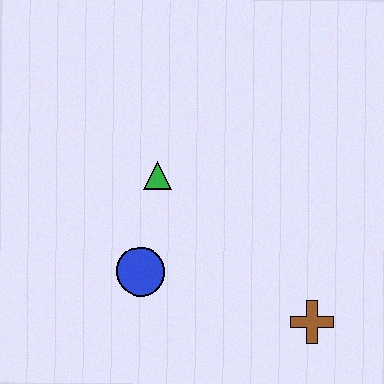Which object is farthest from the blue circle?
The brown cross is farthest from the blue circle.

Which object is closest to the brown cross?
The blue circle is closest to the brown cross.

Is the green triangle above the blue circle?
Yes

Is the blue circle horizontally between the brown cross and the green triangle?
No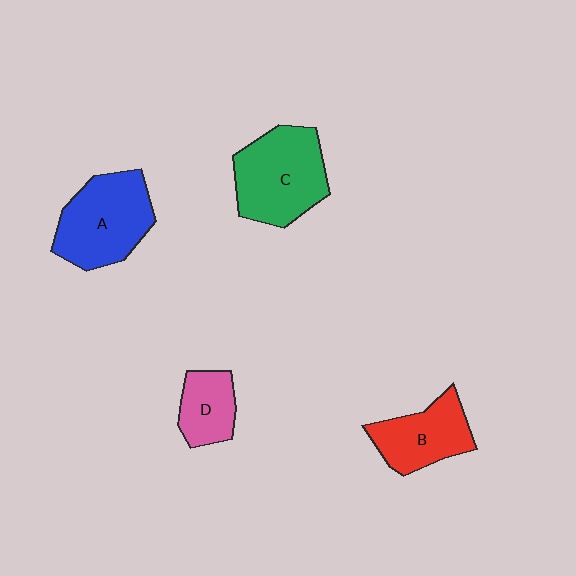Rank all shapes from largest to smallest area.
From largest to smallest: C (green), A (blue), B (red), D (pink).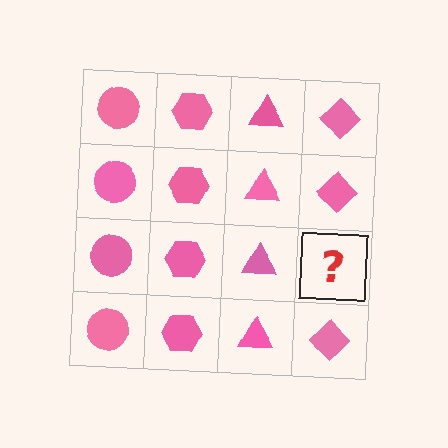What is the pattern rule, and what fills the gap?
The rule is that each column has a consistent shape. The gap should be filled with a pink diamond.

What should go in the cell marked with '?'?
The missing cell should contain a pink diamond.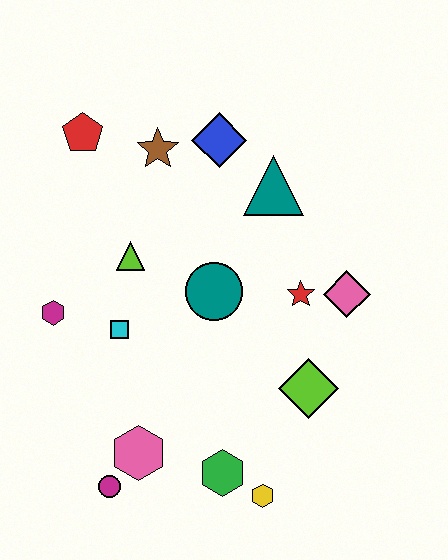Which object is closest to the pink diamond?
The red star is closest to the pink diamond.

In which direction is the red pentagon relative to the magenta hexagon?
The red pentagon is above the magenta hexagon.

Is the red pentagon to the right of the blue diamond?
No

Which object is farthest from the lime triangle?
The yellow hexagon is farthest from the lime triangle.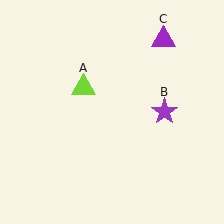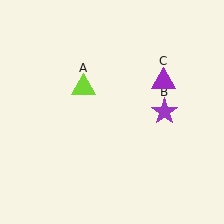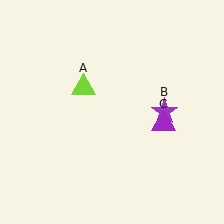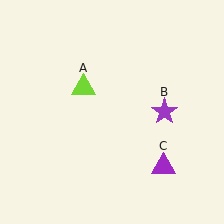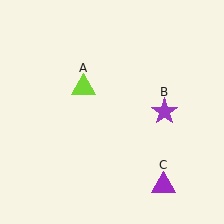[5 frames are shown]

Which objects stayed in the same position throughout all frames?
Lime triangle (object A) and purple star (object B) remained stationary.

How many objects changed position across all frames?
1 object changed position: purple triangle (object C).